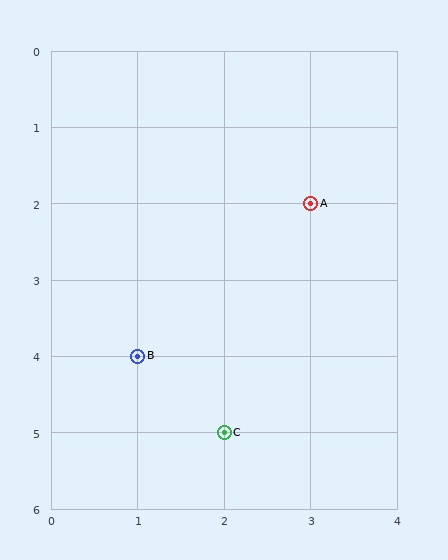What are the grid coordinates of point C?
Point C is at grid coordinates (2, 5).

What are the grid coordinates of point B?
Point B is at grid coordinates (1, 4).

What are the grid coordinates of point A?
Point A is at grid coordinates (3, 2).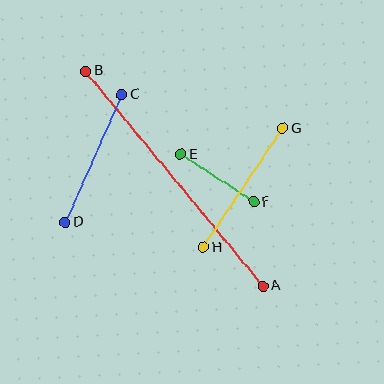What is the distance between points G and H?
The distance is approximately 143 pixels.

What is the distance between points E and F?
The distance is approximately 87 pixels.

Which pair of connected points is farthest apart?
Points A and B are farthest apart.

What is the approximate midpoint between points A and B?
The midpoint is at approximately (174, 179) pixels.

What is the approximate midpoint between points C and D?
The midpoint is at approximately (93, 158) pixels.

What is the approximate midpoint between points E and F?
The midpoint is at approximately (217, 178) pixels.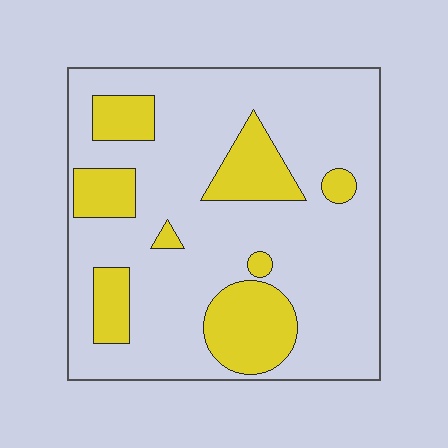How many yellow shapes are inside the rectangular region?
8.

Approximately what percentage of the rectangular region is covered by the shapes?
Approximately 25%.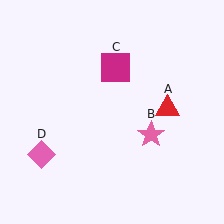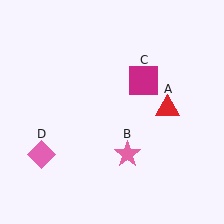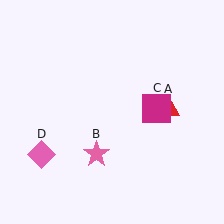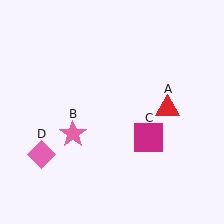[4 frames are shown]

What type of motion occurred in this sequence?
The pink star (object B), magenta square (object C) rotated clockwise around the center of the scene.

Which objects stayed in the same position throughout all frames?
Red triangle (object A) and pink diamond (object D) remained stationary.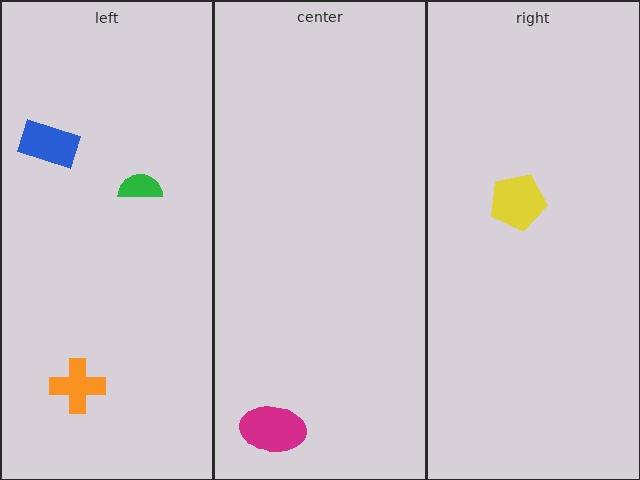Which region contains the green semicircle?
The left region.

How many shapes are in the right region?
1.